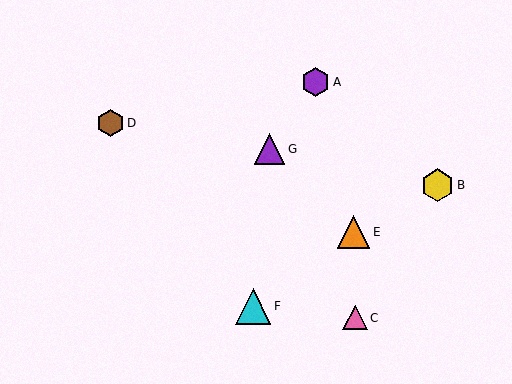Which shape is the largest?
The cyan triangle (labeled F) is the largest.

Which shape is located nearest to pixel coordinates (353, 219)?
The orange triangle (labeled E) at (353, 232) is nearest to that location.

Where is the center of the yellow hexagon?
The center of the yellow hexagon is at (437, 185).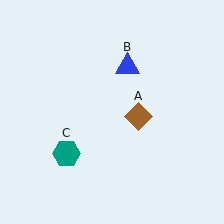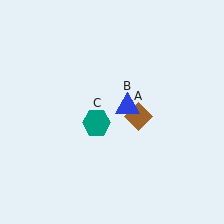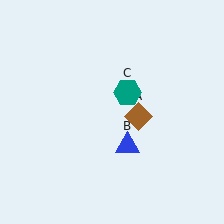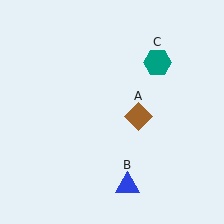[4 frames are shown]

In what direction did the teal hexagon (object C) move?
The teal hexagon (object C) moved up and to the right.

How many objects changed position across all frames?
2 objects changed position: blue triangle (object B), teal hexagon (object C).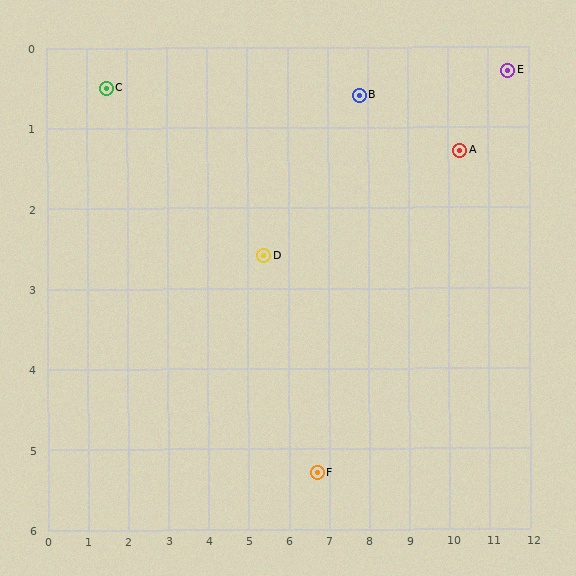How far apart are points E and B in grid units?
Points E and B are about 3.7 grid units apart.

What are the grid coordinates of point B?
Point B is at approximately (7.8, 0.6).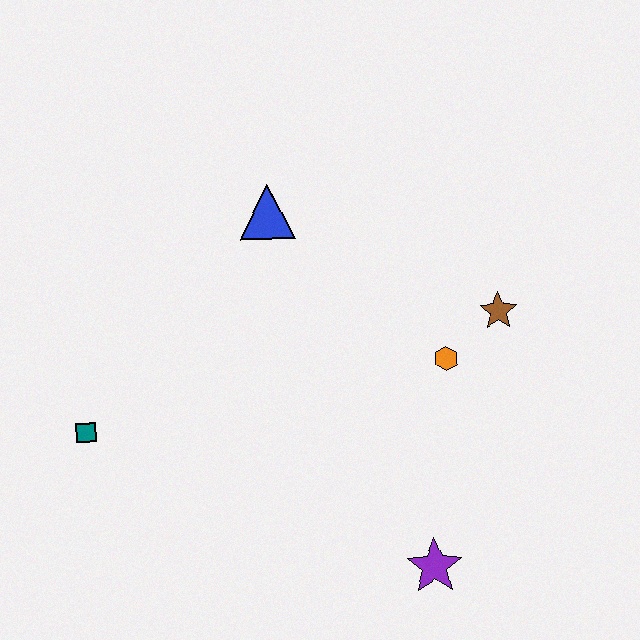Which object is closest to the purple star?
The orange hexagon is closest to the purple star.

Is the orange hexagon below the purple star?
No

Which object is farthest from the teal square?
The brown star is farthest from the teal square.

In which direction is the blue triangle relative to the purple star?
The blue triangle is above the purple star.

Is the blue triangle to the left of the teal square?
No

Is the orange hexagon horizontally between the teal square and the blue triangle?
No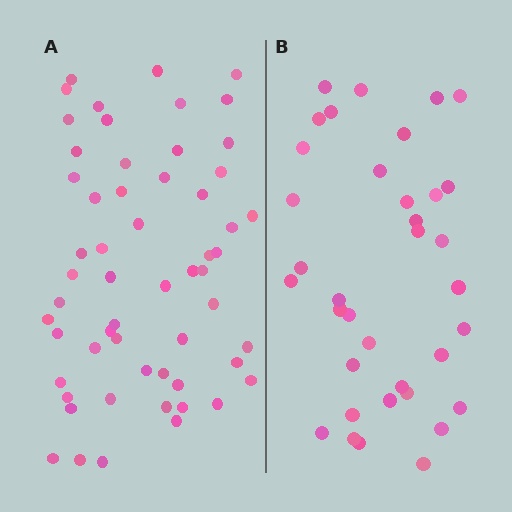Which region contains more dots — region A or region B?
Region A (the left region) has more dots.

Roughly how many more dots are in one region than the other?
Region A has approximately 20 more dots than region B.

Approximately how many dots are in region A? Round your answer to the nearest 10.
About 60 dots. (The exact count is 57, which rounds to 60.)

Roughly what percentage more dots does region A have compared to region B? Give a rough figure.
About 60% more.